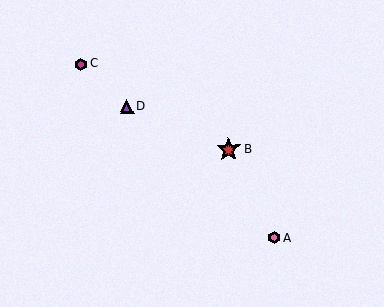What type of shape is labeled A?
Shape A is a pink hexagon.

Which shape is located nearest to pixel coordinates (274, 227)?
The pink hexagon (labeled A) at (274, 238) is nearest to that location.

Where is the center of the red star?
The center of the red star is at (229, 149).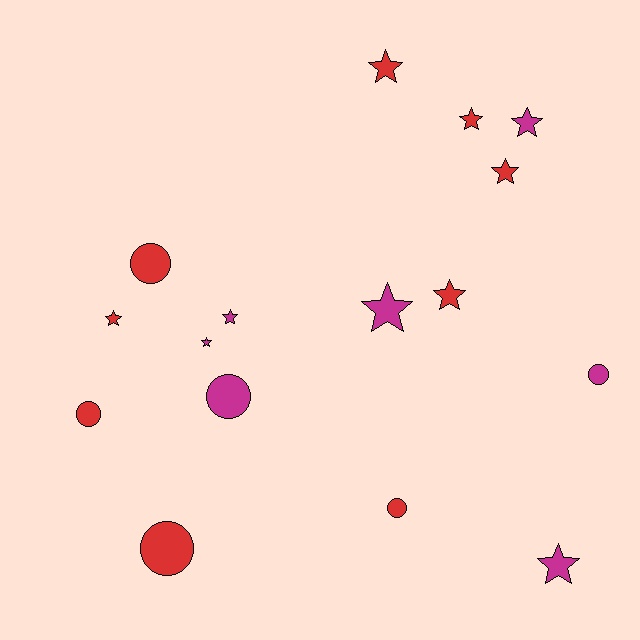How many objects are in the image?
There are 16 objects.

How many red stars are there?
There are 5 red stars.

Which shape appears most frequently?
Star, with 10 objects.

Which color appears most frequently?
Red, with 9 objects.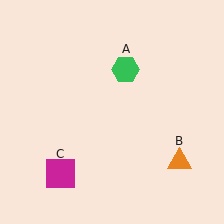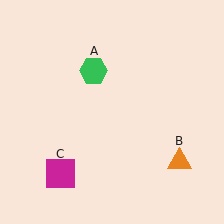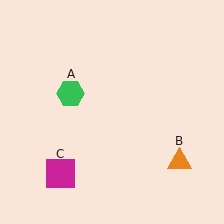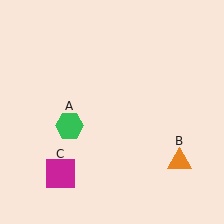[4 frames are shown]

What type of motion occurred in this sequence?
The green hexagon (object A) rotated counterclockwise around the center of the scene.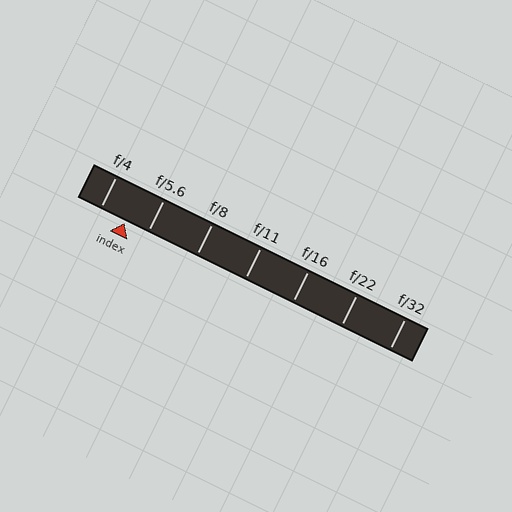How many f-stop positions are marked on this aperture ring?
There are 7 f-stop positions marked.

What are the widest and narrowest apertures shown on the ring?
The widest aperture shown is f/4 and the narrowest is f/32.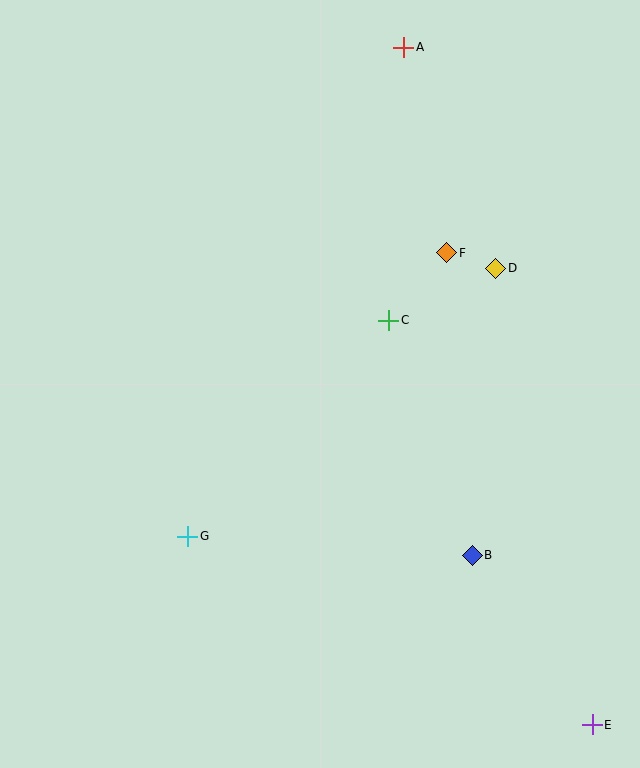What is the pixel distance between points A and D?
The distance between A and D is 239 pixels.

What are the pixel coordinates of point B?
Point B is at (472, 555).